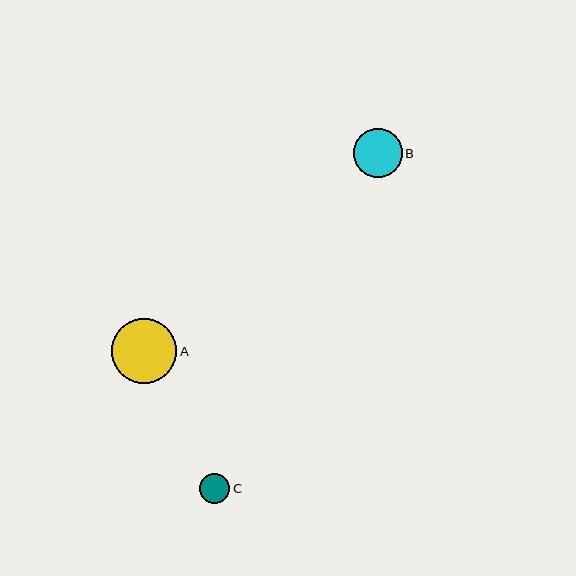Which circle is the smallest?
Circle C is the smallest with a size of approximately 30 pixels.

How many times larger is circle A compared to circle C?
Circle A is approximately 2.1 times the size of circle C.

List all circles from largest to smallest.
From largest to smallest: A, B, C.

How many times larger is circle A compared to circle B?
Circle A is approximately 1.3 times the size of circle B.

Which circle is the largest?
Circle A is the largest with a size of approximately 65 pixels.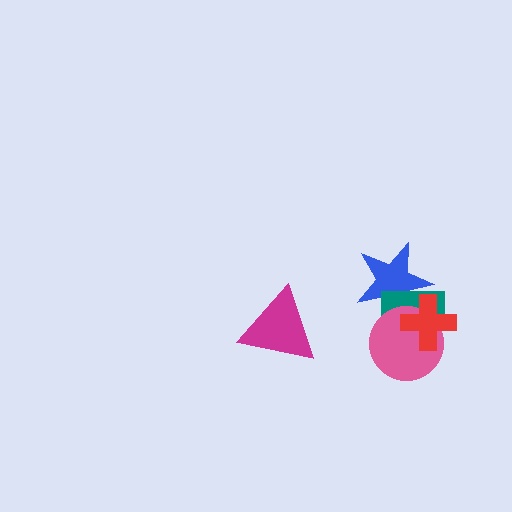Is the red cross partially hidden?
No, no other shape covers it.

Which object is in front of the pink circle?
The red cross is in front of the pink circle.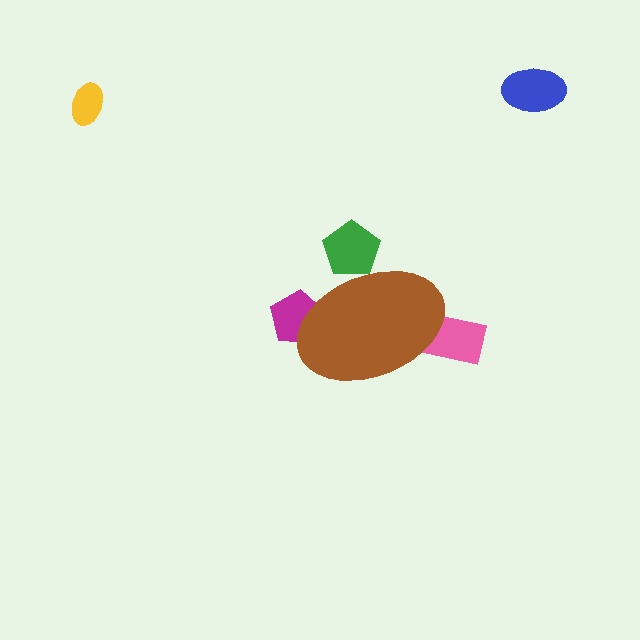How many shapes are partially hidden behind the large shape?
3 shapes are partially hidden.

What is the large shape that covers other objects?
A brown ellipse.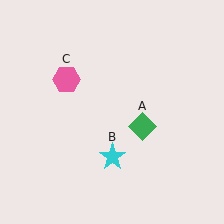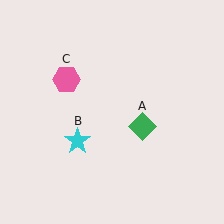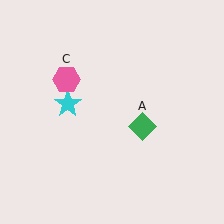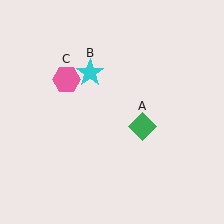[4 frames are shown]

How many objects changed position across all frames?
1 object changed position: cyan star (object B).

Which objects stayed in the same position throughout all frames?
Green diamond (object A) and pink hexagon (object C) remained stationary.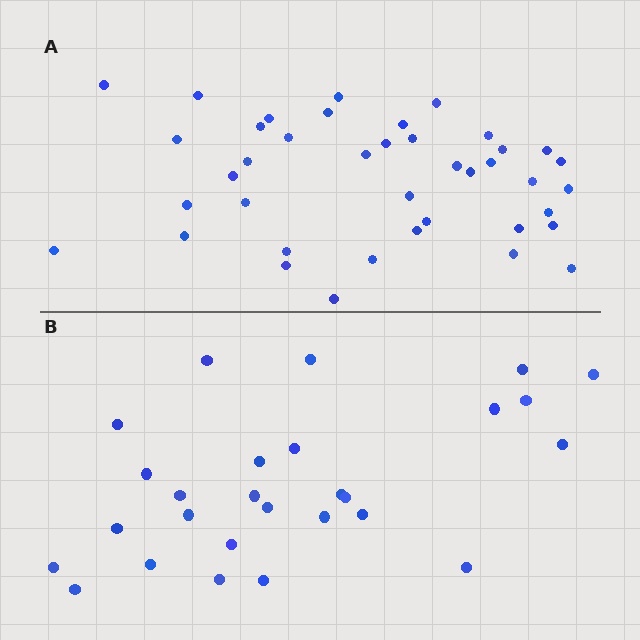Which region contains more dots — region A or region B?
Region A (the top region) has more dots.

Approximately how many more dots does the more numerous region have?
Region A has approximately 15 more dots than region B.